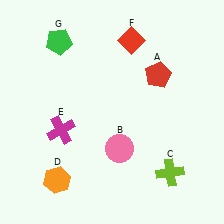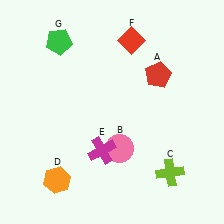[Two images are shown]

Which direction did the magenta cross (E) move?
The magenta cross (E) moved right.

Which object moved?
The magenta cross (E) moved right.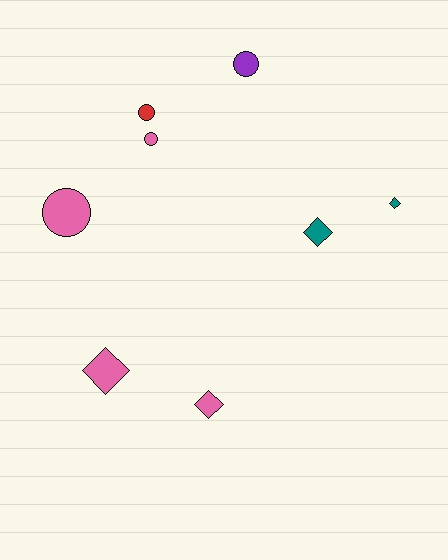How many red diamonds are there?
There are no red diamonds.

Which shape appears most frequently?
Circle, with 4 objects.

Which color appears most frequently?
Pink, with 4 objects.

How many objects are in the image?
There are 8 objects.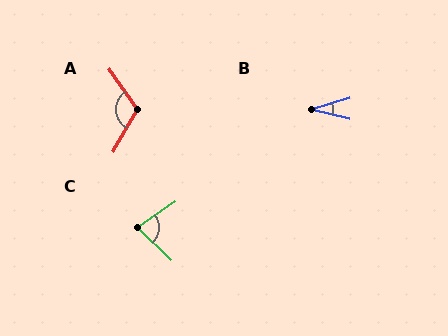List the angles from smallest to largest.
B (31°), C (79°), A (115°).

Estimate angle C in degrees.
Approximately 79 degrees.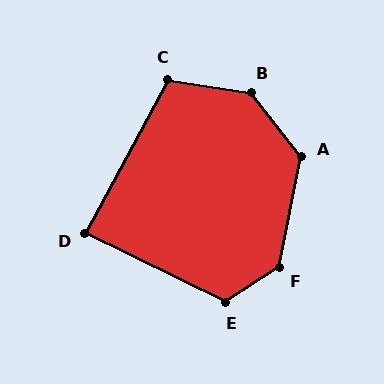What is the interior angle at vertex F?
Approximately 134 degrees (obtuse).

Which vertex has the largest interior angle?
B, at approximately 138 degrees.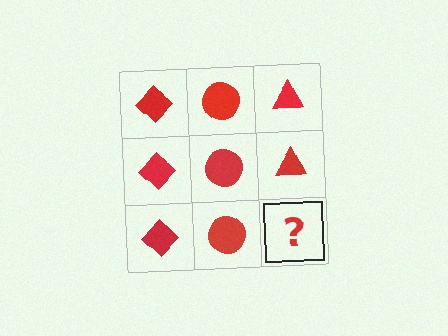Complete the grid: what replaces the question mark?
The question mark should be replaced with a red triangle.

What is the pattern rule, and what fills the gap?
The rule is that each column has a consistent shape. The gap should be filled with a red triangle.